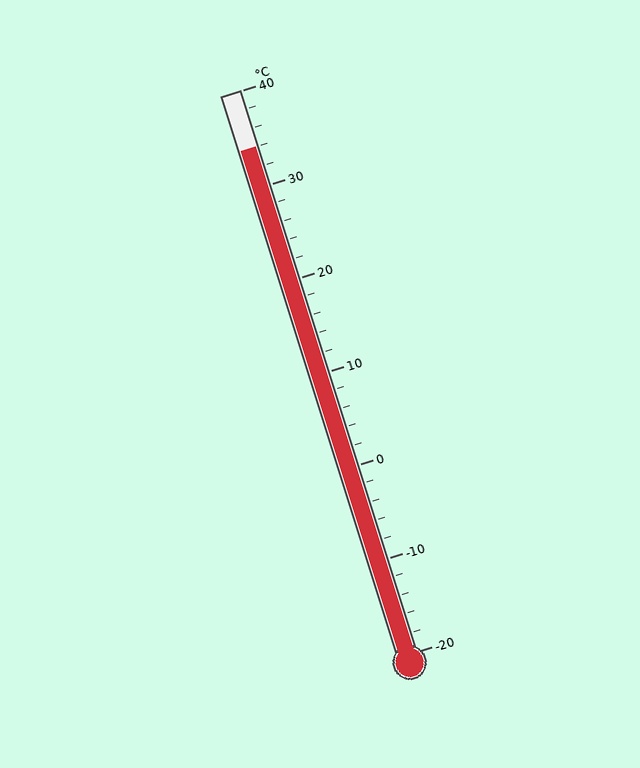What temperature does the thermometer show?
The thermometer shows approximately 34°C.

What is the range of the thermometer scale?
The thermometer scale ranges from -20°C to 40°C.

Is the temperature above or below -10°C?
The temperature is above -10°C.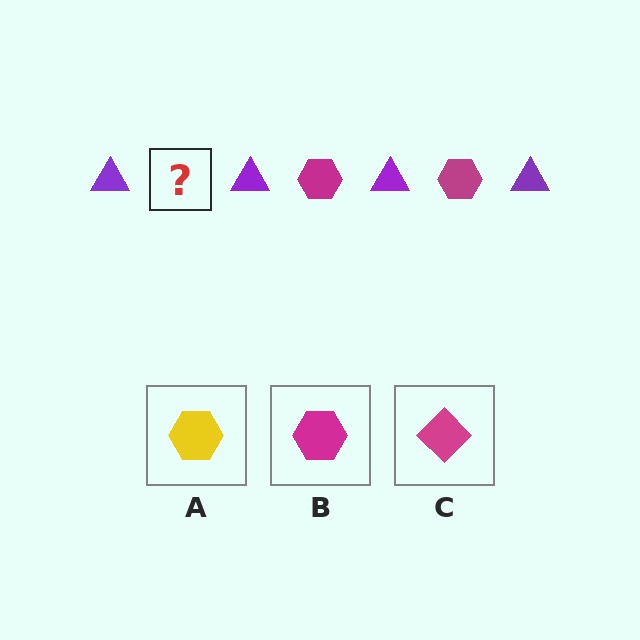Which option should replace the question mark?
Option B.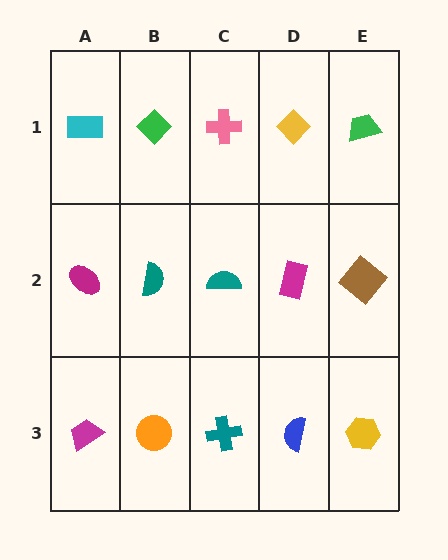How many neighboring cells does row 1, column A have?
2.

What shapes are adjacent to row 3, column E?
A brown diamond (row 2, column E), a blue semicircle (row 3, column D).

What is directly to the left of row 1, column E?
A yellow diamond.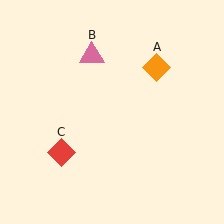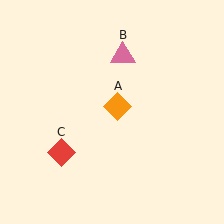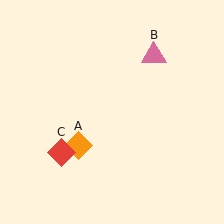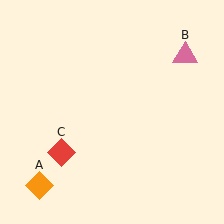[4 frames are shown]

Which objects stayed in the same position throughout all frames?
Red diamond (object C) remained stationary.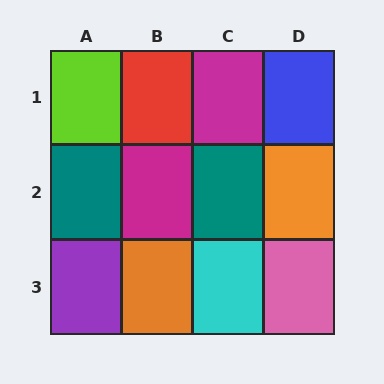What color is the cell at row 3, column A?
Purple.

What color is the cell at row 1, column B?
Red.